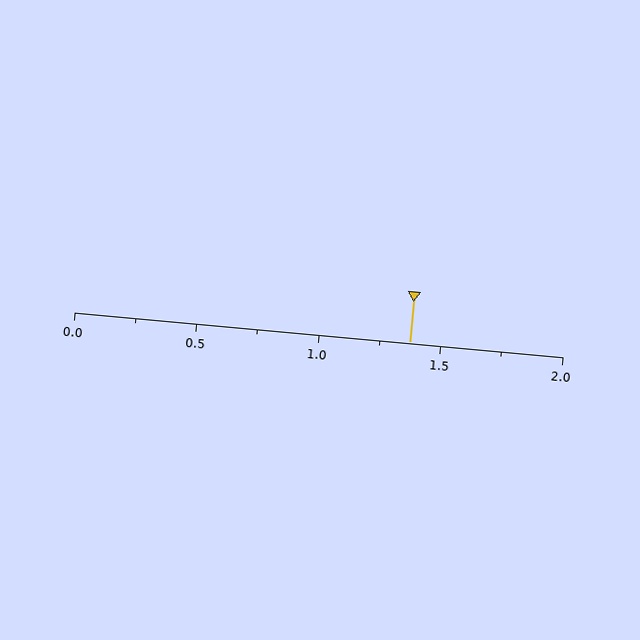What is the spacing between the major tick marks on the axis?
The major ticks are spaced 0.5 apart.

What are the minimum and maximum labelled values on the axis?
The axis runs from 0.0 to 2.0.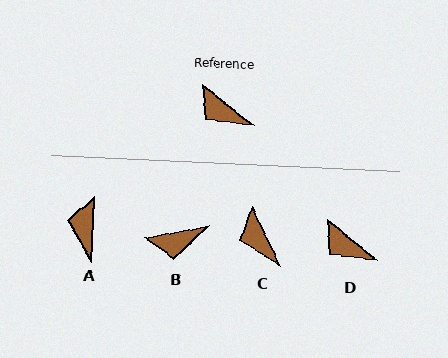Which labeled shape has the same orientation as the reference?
D.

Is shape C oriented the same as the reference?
No, it is off by about 24 degrees.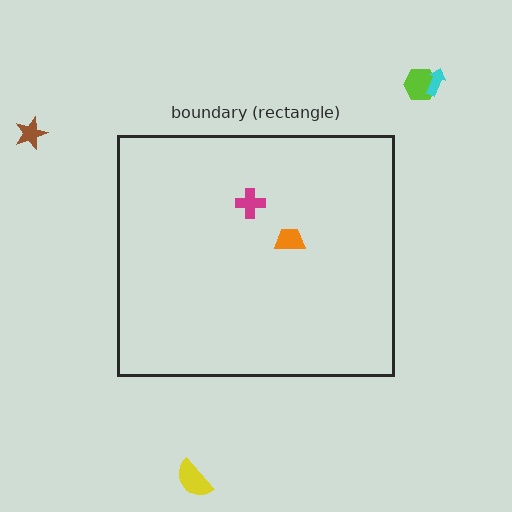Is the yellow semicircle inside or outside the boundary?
Outside.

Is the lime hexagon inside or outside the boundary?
Outside.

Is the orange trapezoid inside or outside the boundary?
Inside.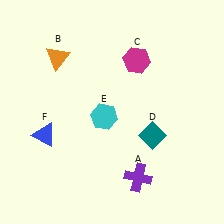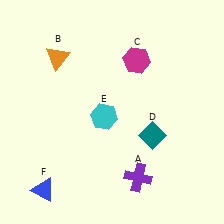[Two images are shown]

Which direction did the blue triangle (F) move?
The blue triangle (F) moved down.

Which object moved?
The blue triangle (F) moved down.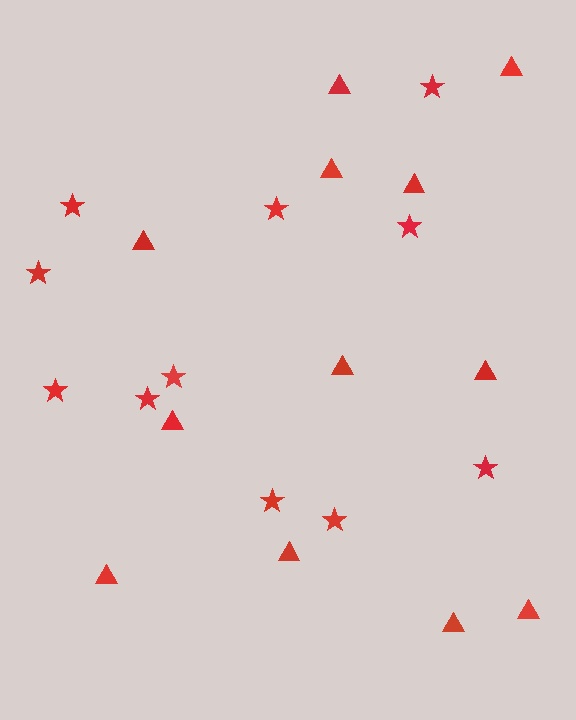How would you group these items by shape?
There are 2 groups: one group of triangles (12) and one group of stars (11).